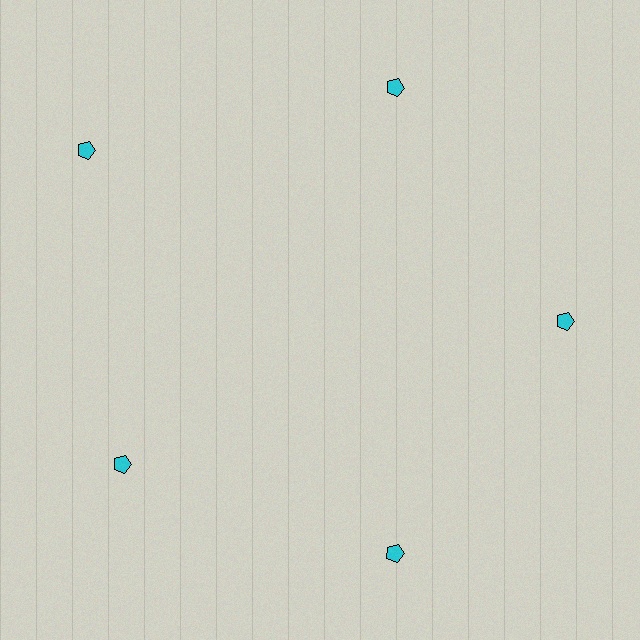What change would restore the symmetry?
The symmetry would be restored by moving it inward, back onto the ring so that all 5 pentagons sit at equal angles and equal distance from the center.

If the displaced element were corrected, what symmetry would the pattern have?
It would have 5-fold rotational symmetry — the pattern would map onto itself every 72 degrees.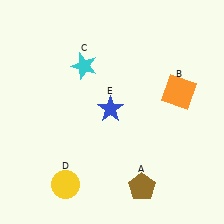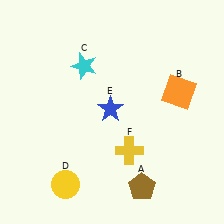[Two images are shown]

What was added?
A yellow cross (F) was added in Image 2.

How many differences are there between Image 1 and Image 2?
There is 1 difference between the two images.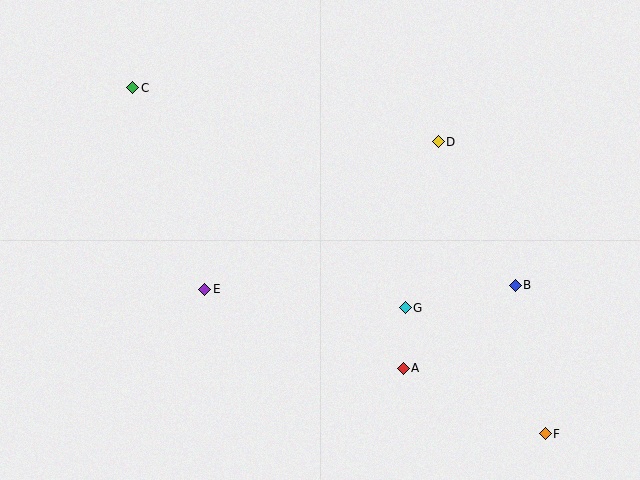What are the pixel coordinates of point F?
Point F is at (545, 434).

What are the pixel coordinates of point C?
Point C is at (133, 88).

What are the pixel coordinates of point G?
Point G is at (405, 308).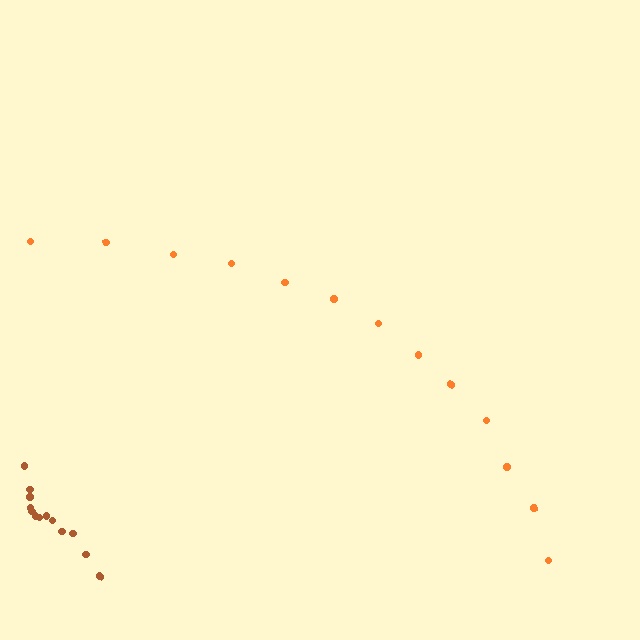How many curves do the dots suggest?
There are 2 distinct paths.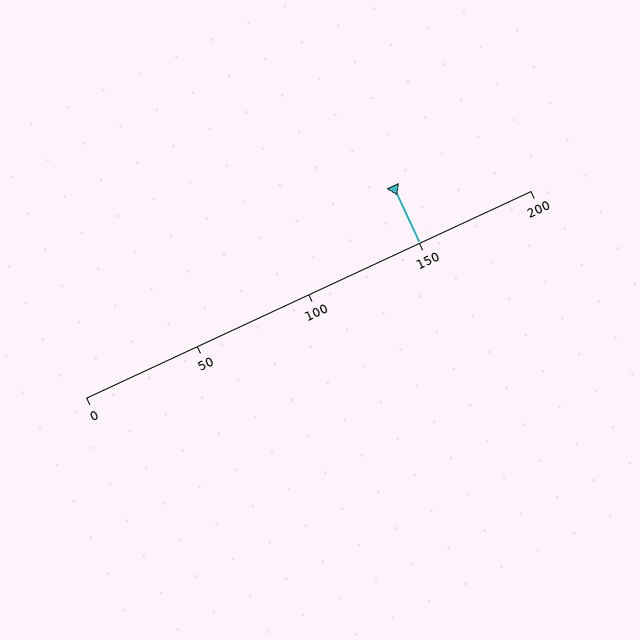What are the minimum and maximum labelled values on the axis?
The axis runs from 0 to 200.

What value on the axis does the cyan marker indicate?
The marker indicates approximately 150.